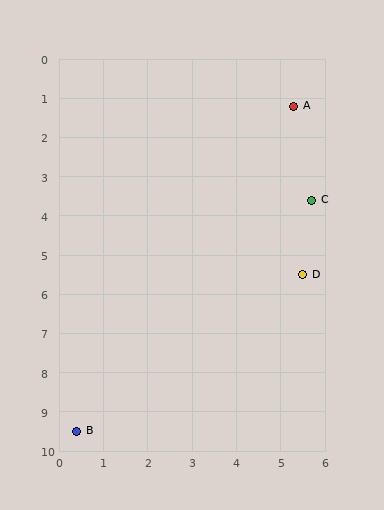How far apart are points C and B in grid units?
Points C and B are about 7.9 grid units apart.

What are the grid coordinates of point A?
Point A is at approximately (5.3, 1.2).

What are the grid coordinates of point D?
Point D is at approximately (5.5, 5.5).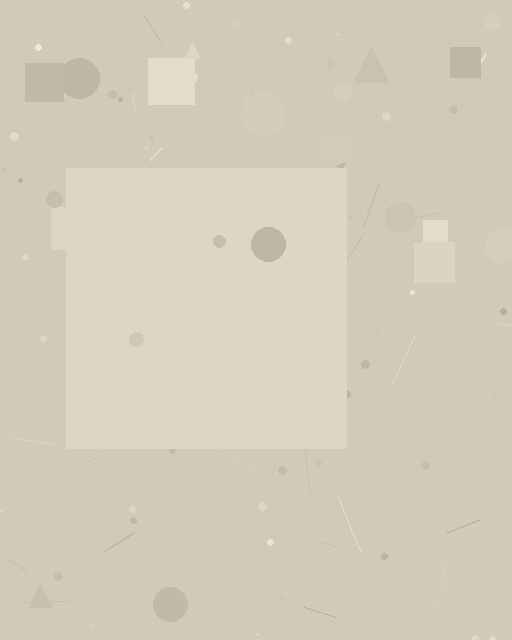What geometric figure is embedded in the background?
A square is embedded in the background.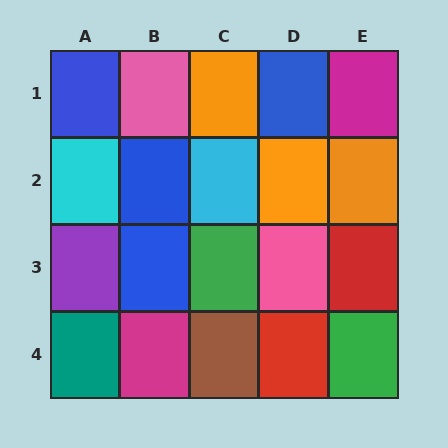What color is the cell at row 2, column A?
Cyan.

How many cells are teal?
1 cell is teal.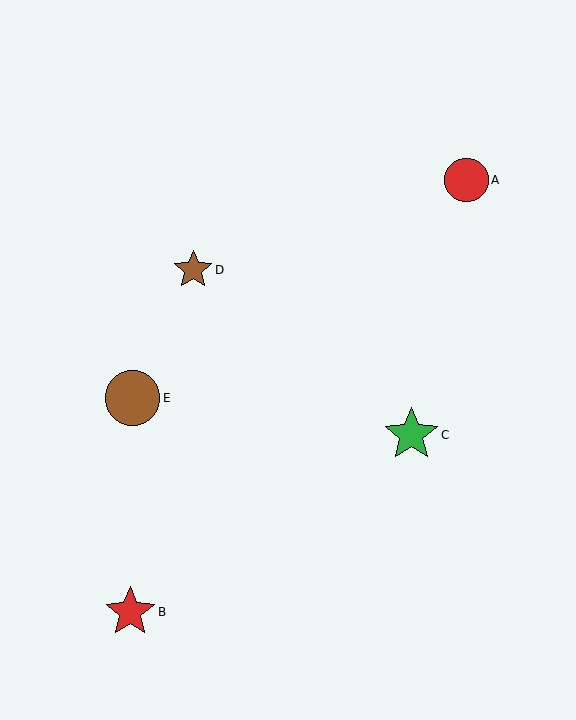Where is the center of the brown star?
The center of the brown star is at (193, 270).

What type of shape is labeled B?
Shape B is a red star.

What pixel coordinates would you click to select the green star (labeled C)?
Click at (411, 435) to select the green star C.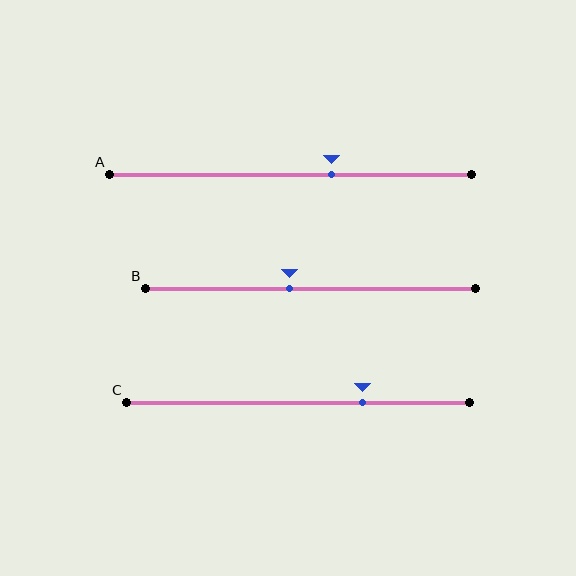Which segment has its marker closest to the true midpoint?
Segment B has its marker closest to the true midpoint.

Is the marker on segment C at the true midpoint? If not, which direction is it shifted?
No, the marker on segment C is shifted to the right by about 19% of the segment length.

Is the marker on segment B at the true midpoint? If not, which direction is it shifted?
No, the marker on segment B is shifted to the left by about 6% of the segment length.